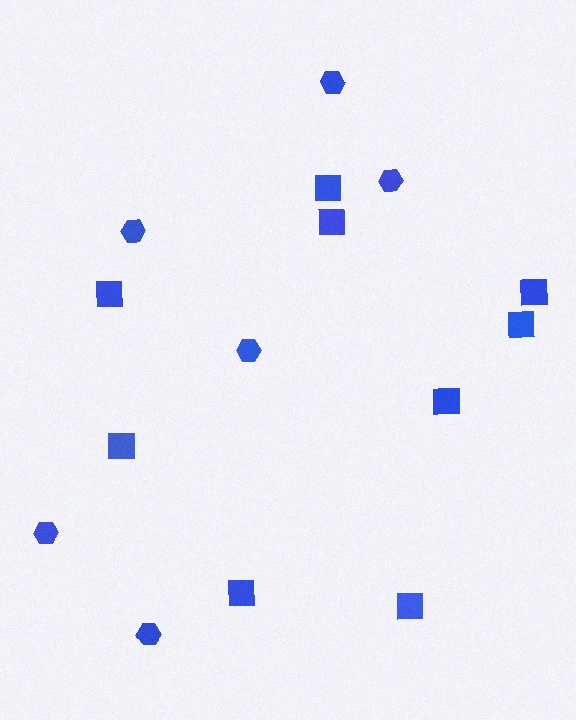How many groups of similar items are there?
There are 2 groups: one group of squares (9) and one group of hexagons (6).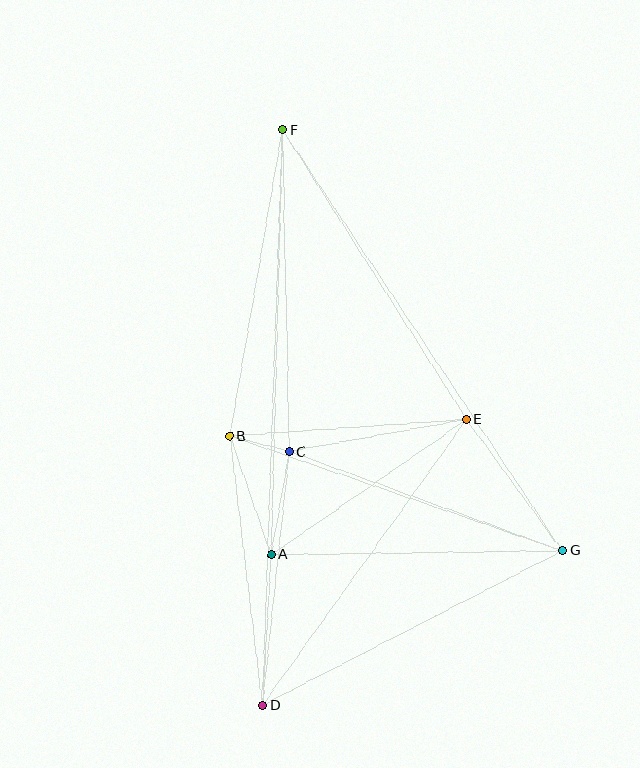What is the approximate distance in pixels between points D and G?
The distance between D and G is approximately 337 pixels.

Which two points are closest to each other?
Points B and C are closest to each other.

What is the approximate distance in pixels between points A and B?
The distance between A and B is approximately 125 pixels.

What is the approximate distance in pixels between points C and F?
The distance between C and F is approximately 322 pixels.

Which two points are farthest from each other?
Points D and F are farthest from each other.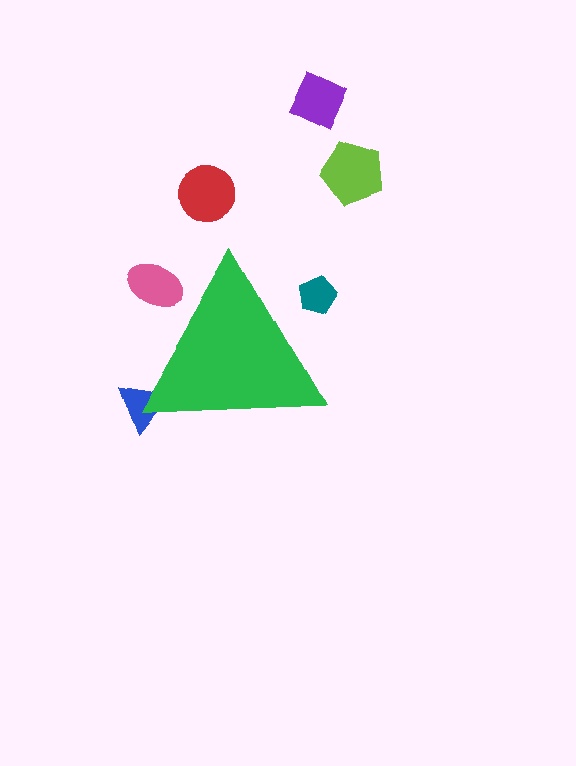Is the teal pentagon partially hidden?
Yes, the teal pentagon is partially hidden behind the green triangle.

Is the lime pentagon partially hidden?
No, the lime pentagon is fully visible.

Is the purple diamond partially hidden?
No, the purple diamond is fully visible.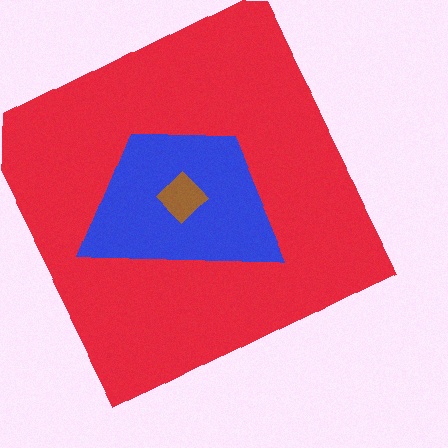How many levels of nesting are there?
3.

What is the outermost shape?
The red square.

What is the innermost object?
The brown diamond.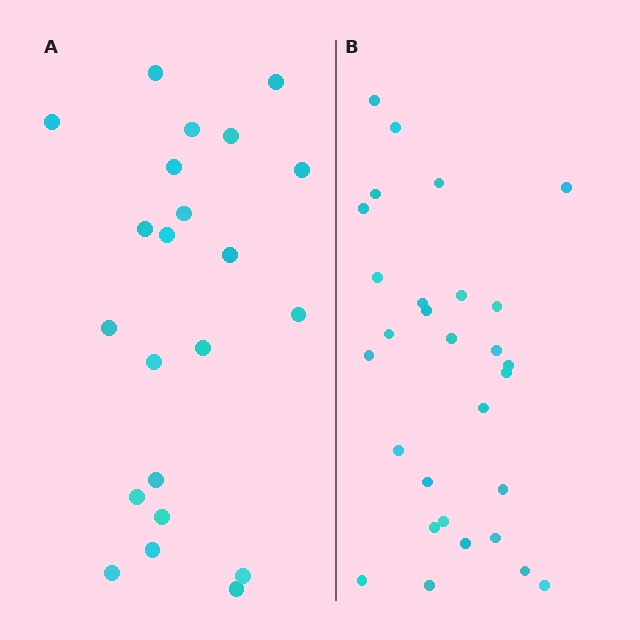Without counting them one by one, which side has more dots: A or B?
Region B (the right region) has more dots.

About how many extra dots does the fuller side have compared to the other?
Region B has roughly 8 or so more dots than region A.